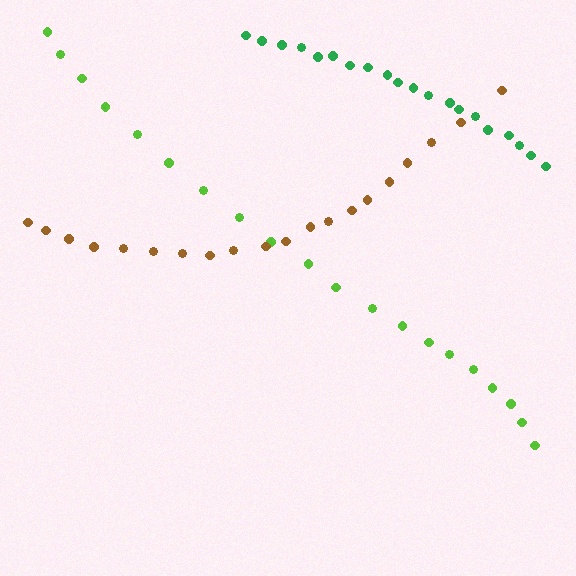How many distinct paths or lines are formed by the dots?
There are 3 distinct paths.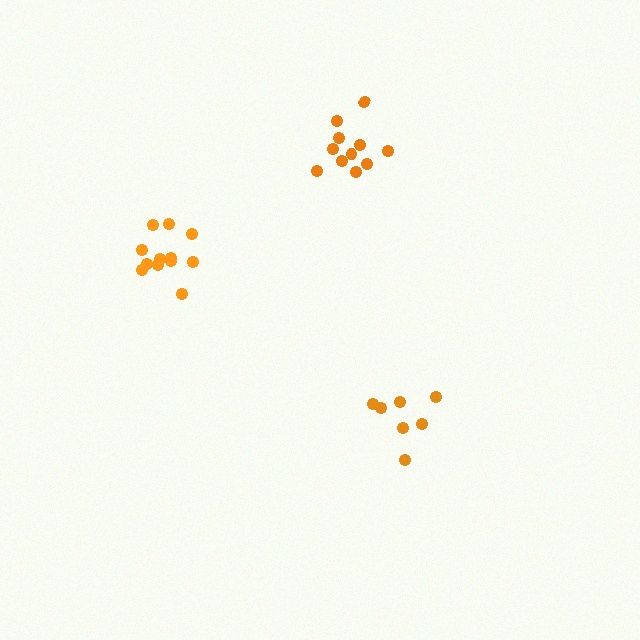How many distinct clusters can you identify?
There are 3 distinct clusters.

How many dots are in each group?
Group 1: 7 dots, Group 2: 12 dots, Group 3: 11 dots (30 total).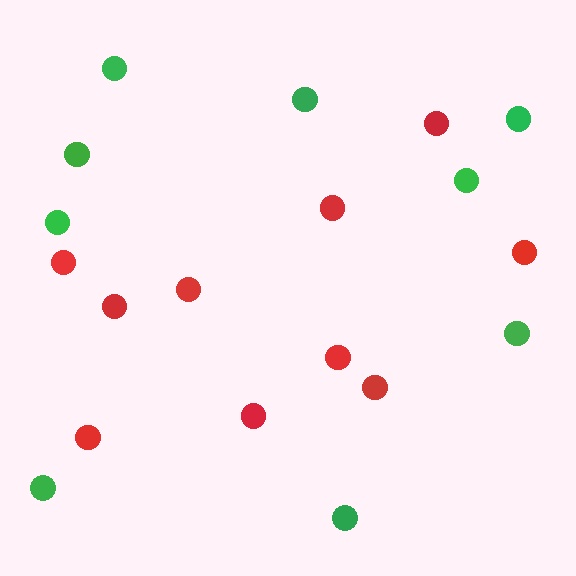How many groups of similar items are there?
There are 2 groups: one group of red circles (10) and one group of green circles (9).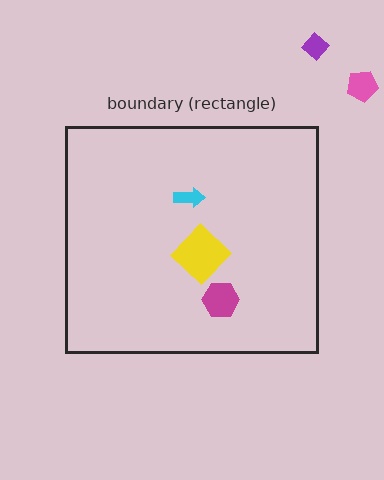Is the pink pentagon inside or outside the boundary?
Outside.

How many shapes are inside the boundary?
3 inside, 2 outside.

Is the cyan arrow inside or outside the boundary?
Inside.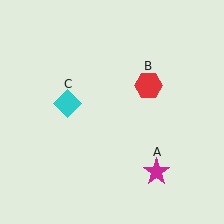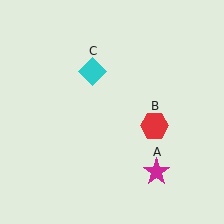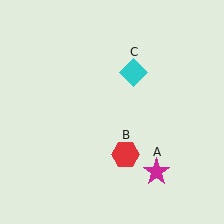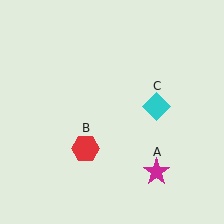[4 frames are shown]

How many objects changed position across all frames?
2 objects changed position: red hexagon (object B), cyan diamond (object C).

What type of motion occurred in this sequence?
The red hexagon (object B), cyan diamond (object C) rotated clockwise around the center of the scene.